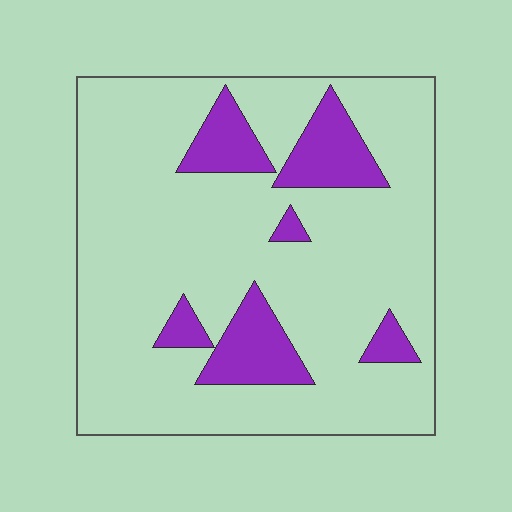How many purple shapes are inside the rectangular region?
6.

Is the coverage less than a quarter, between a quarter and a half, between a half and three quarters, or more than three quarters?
Less than a quarter.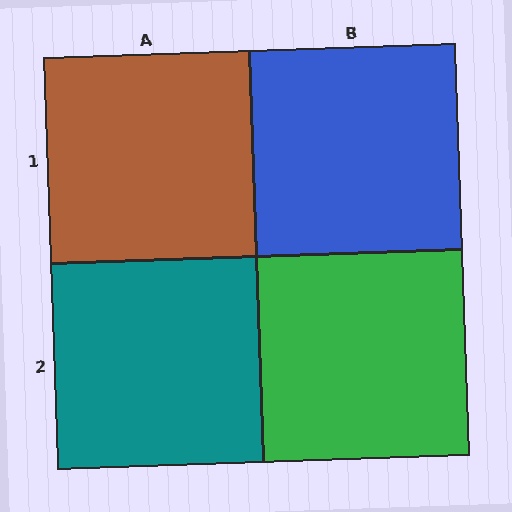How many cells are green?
1 cell is green.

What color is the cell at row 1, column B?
Blue.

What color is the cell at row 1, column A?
Brown.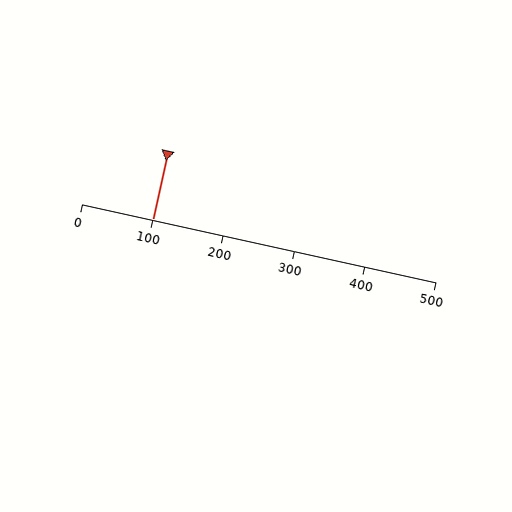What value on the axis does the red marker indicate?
The marker indicates approximately 100.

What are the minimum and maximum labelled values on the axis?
The axis runs from 0 to 500.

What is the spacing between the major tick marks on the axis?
The major ticks are spaced 100 apart.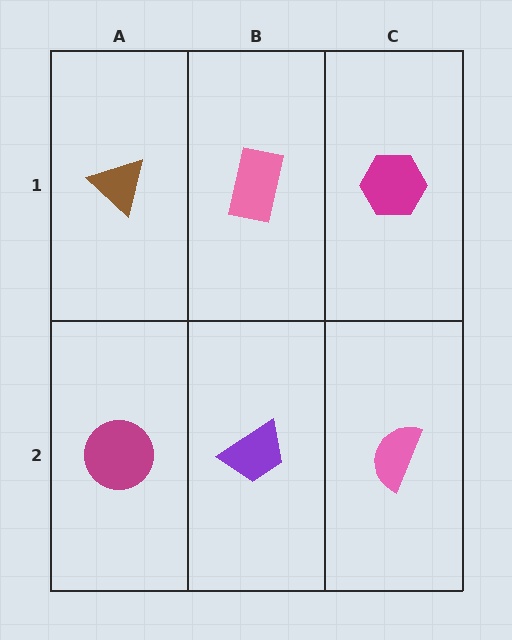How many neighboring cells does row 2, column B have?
3.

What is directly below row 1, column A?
A magenta circle.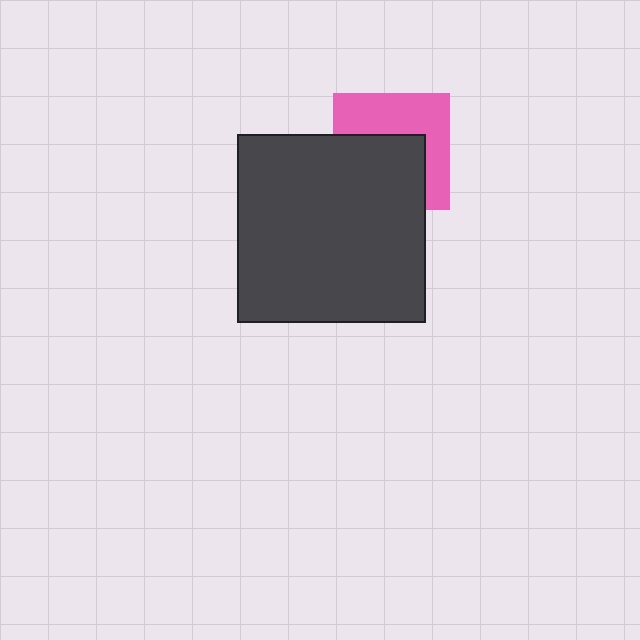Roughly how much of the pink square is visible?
About half of it is visible (roughly 48%).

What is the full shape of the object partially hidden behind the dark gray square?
The partially hidden object is a pink square.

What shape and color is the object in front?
The object in front is a dark gray square.